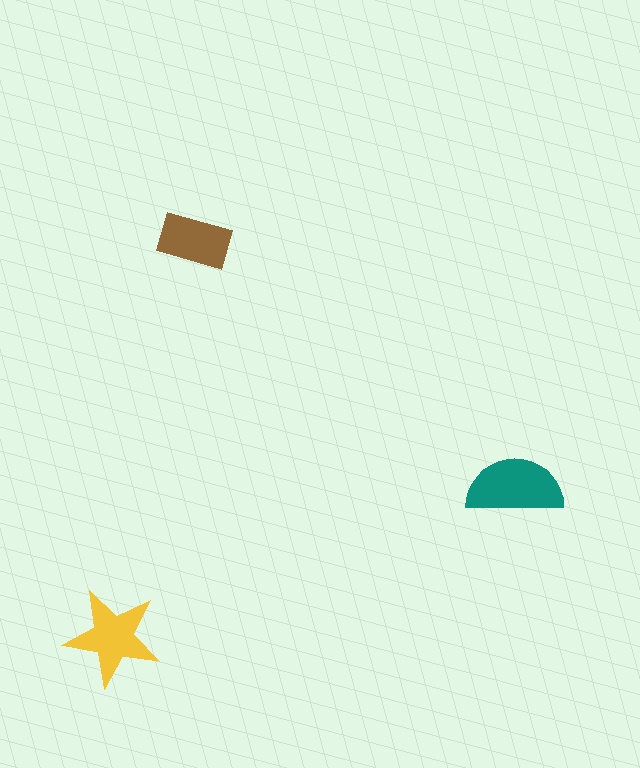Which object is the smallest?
The brown rectangle.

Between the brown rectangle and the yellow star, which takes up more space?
The yellow star.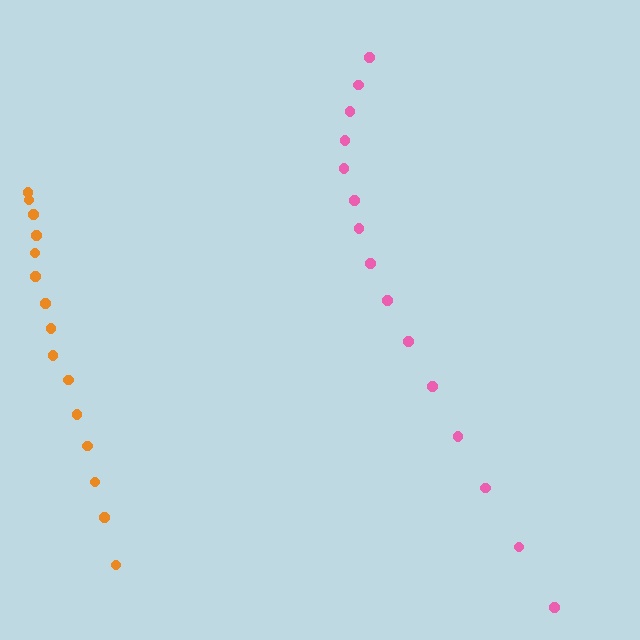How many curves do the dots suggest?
There are 2 distinct paths.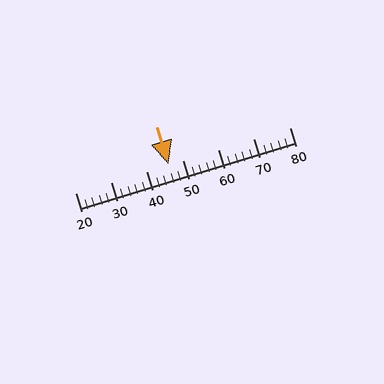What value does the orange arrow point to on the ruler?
The orange arrow points to approximately 46.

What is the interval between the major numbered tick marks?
The major tick marks are spaced 10 units apart.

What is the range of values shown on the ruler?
The ruler shows values from 20 to 80.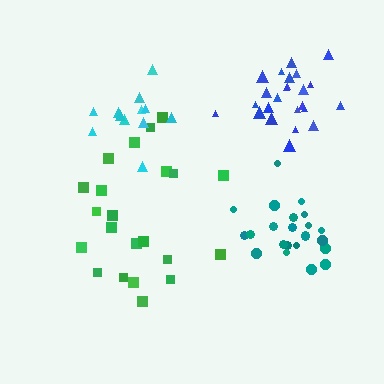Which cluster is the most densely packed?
Blue.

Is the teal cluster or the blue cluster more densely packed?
Blue.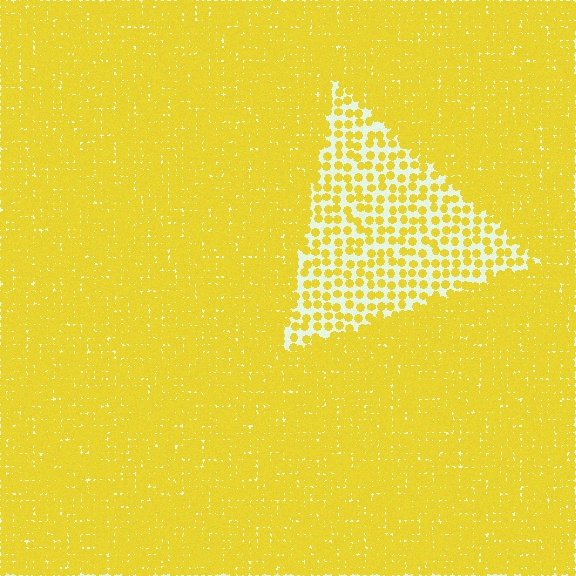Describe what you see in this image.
The image contains small yellow elements arranged at two different densities. A triangle-shaped region is visible where the elements are less densely packed than the surrounding area.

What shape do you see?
I see a triangle.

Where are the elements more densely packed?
The elements are more densely packed outside the triangle boundary.